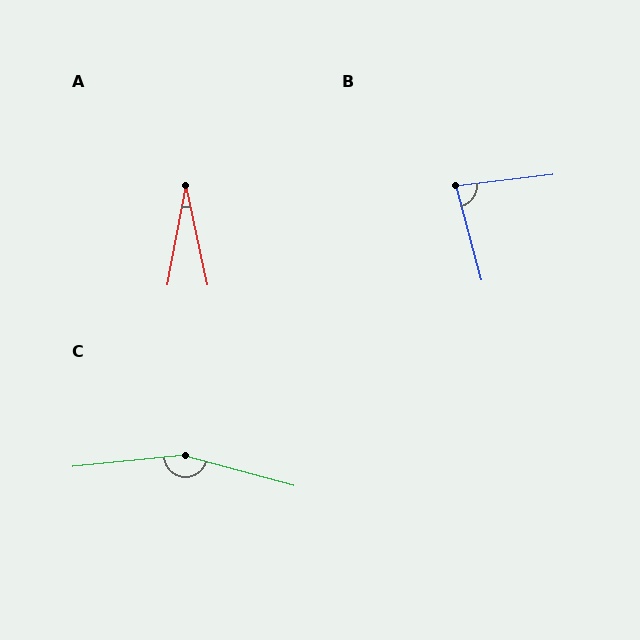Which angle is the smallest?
A, at approximately 23 degrees.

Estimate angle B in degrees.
Approximately 81 degrees.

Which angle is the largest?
C, at approximately 159 degrees.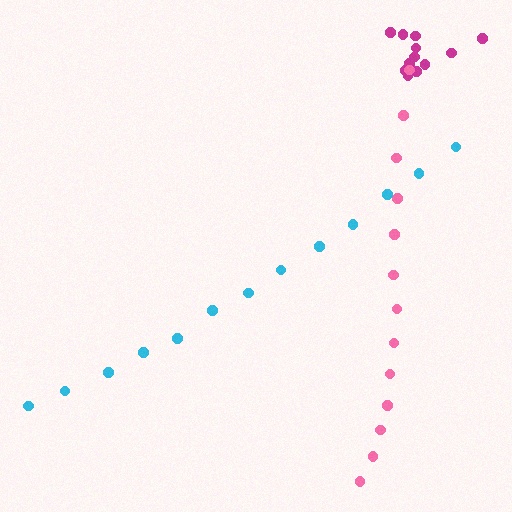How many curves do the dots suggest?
There are 3 distinct paths.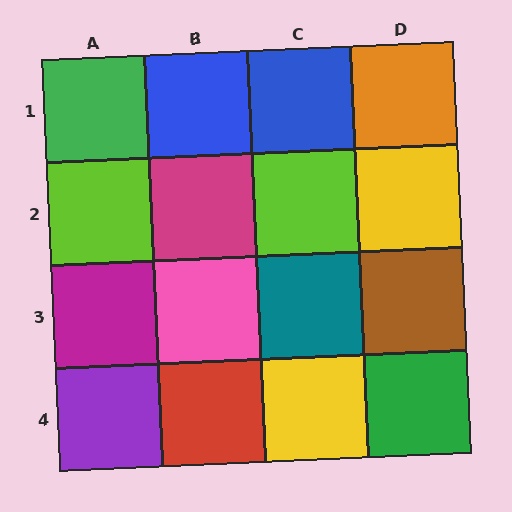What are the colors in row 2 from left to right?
Lime, magenta, lime, yellow.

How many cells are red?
1 cell is red.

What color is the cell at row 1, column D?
Orange.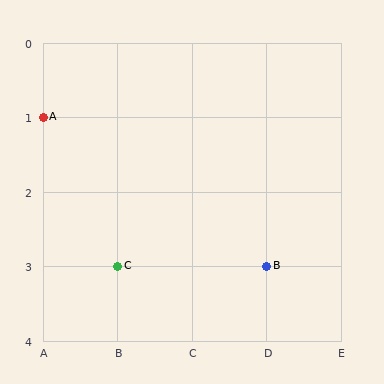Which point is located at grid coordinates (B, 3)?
Point C is at (B, 3).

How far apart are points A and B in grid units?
Points A and B are 3 columns and 2 rows apart (about 3.6 grid units diagonally).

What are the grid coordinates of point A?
Point A is at grid coordinates (A, 1).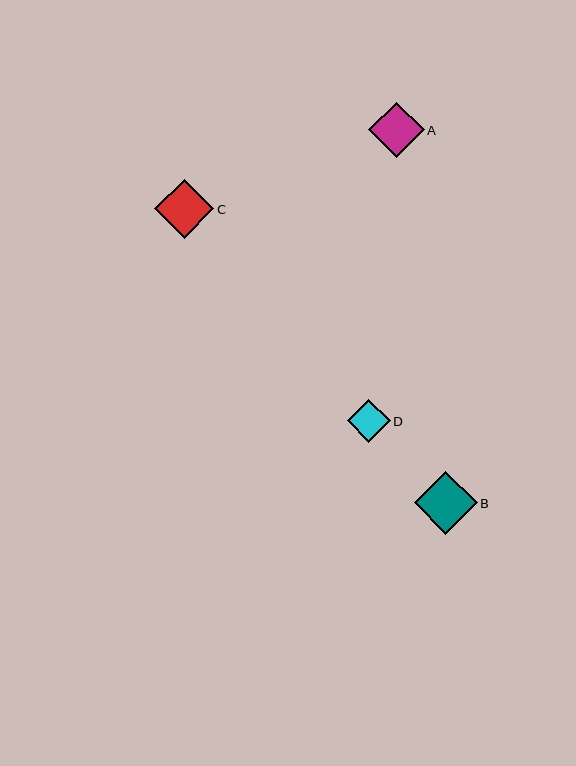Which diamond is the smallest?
Diamond D is the smallest with a size of approximately 43 pixels.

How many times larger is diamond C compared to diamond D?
Diamond C is approximately 1.4 times the size of diamond D.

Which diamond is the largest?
Diamond B is the largest with a size of approximately 63 pixels.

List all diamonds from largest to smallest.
From largest to smallest: B, C, A, D.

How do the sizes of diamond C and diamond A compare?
Diamond C and diamond A are approximately the same size.